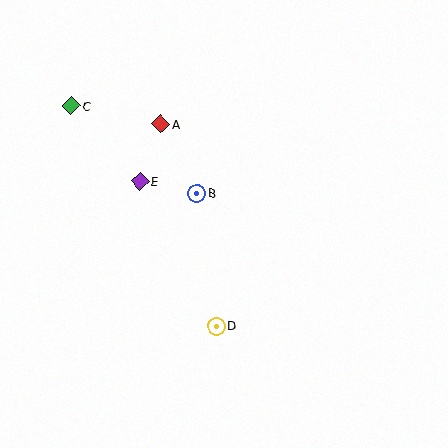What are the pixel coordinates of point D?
Point D is at (216, 326).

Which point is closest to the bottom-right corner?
Point D is closest to the bottom-right corner.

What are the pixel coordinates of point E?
Point E is at (140, 182).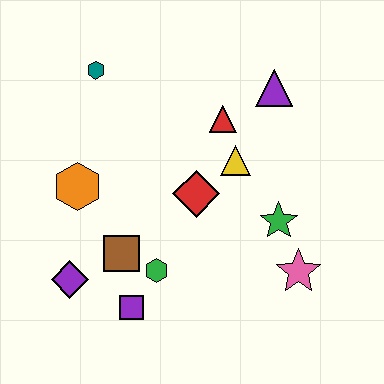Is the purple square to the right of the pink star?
No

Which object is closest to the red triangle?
The yellow triangle is closest to the red triangle.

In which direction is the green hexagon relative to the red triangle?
The green hexagon is below the red triangle.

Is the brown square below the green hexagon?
No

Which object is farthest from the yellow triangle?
The purple diamond is farthest from the yellow triangle.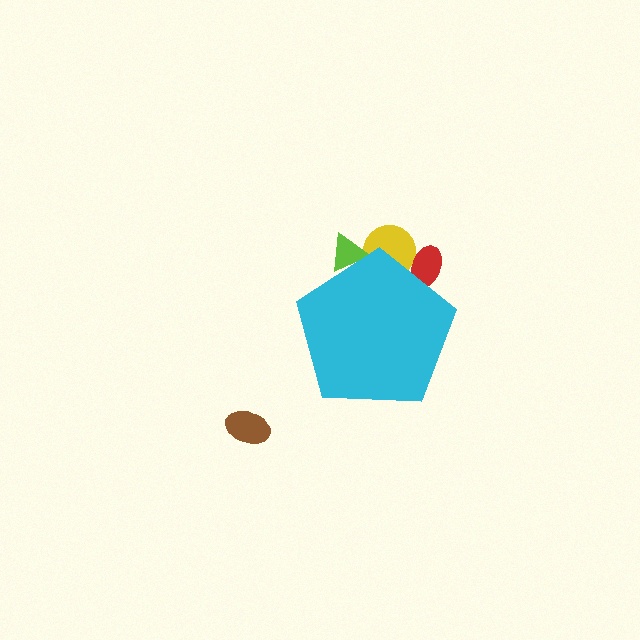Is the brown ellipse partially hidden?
No, the brown ellipse is fully visible.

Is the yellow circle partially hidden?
Yes, the yellow circle is partially hidden behind the cyan pentagon.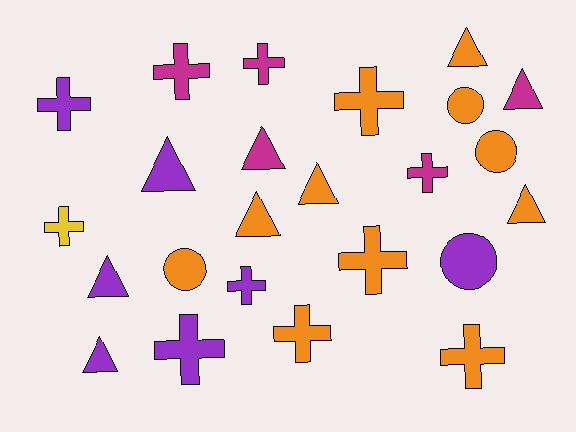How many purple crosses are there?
There are 3 purple crosses.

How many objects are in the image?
There are 24 objects.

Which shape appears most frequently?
Cross, with 11 objects.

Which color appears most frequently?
Orange, with 11 objects.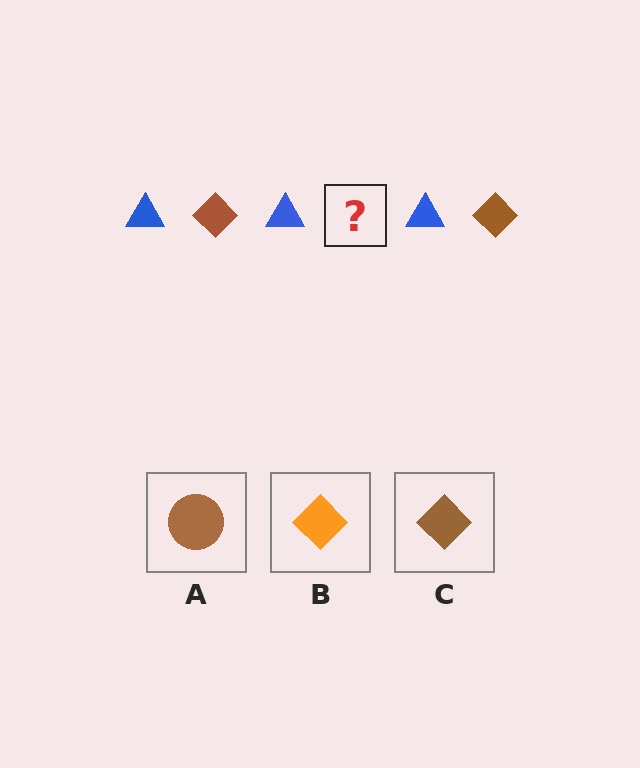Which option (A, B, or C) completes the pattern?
C.